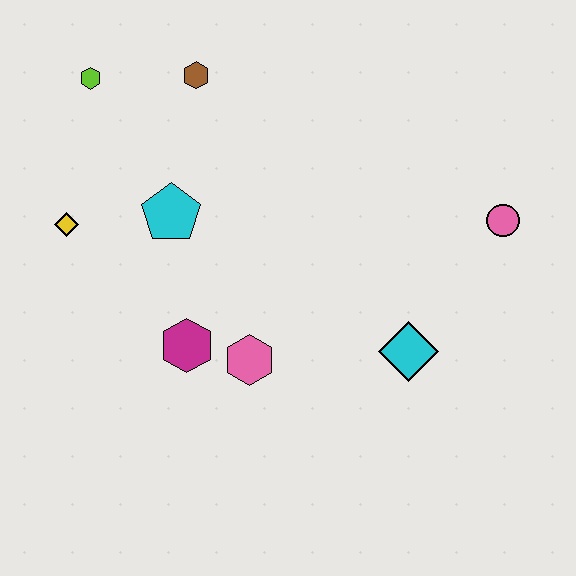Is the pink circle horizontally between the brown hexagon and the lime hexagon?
No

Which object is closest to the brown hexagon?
The lime hexagon is closest to the brown hexagon.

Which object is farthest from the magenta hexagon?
The pink circle is farthest from the magenta hexagon.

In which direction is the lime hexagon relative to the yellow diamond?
The lime hexagon is above the yellow diamond.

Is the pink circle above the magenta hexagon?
Yes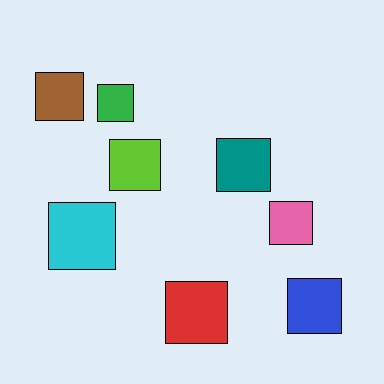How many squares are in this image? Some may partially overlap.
There are 8 squares.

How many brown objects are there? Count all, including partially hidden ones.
There is 1 brown object.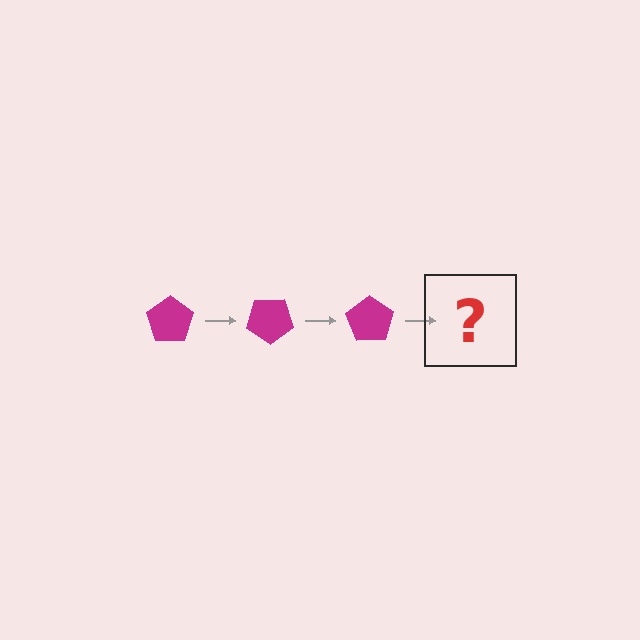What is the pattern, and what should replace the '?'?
The pattern is that the pentagon rotates 35 degrees each step. The '?' should be a magenta pentagon rotated 105 degrees.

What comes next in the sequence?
The next element should be a magenta pentagon rotated 105 degrees.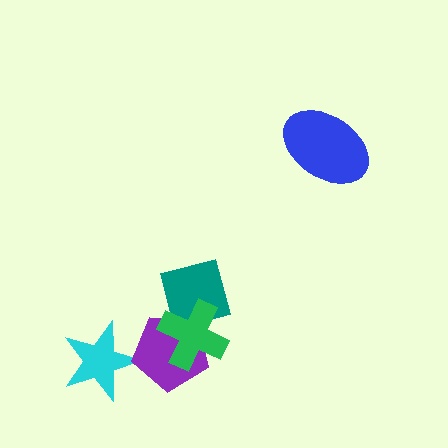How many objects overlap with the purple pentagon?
3 objects overlap with the purple pentagon.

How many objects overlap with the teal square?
2 objects overlap with the teal square.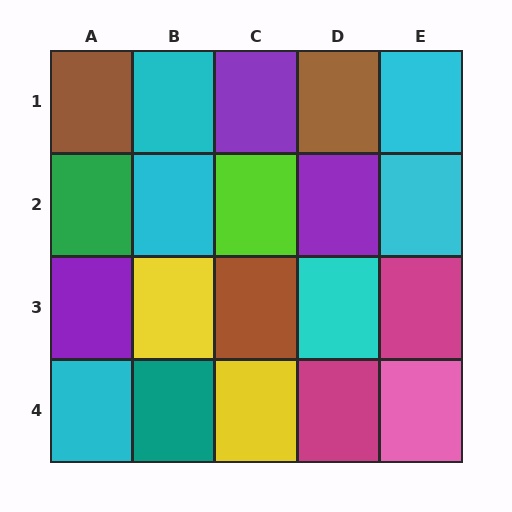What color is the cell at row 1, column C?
Purple.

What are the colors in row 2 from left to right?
Green, cyan, lime, purple, cyan.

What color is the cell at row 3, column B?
Yellow.